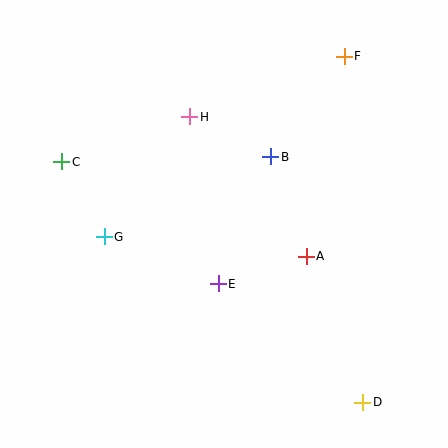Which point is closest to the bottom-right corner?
Point D is closest to the bottom-right corner.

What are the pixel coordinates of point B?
Point B is at (271, 157).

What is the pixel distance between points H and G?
The distance between H and G is 147 pixels.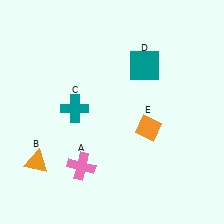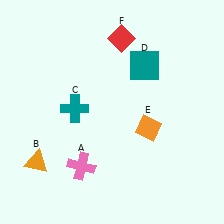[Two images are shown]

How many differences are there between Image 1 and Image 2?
There is 1 difference between the two images.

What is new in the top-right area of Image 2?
A red diamond (F) was added in the top-right area of Image 2.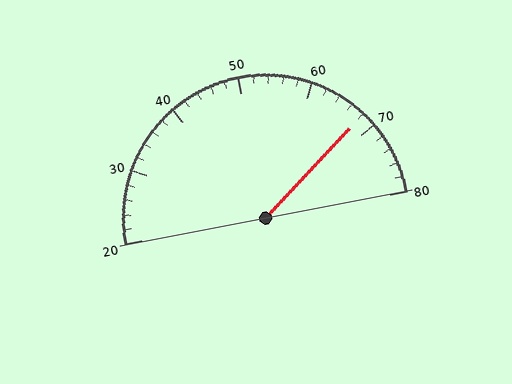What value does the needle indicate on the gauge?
The needle indicates approximately 68.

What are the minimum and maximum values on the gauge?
The gauge ranges from 20 to 80.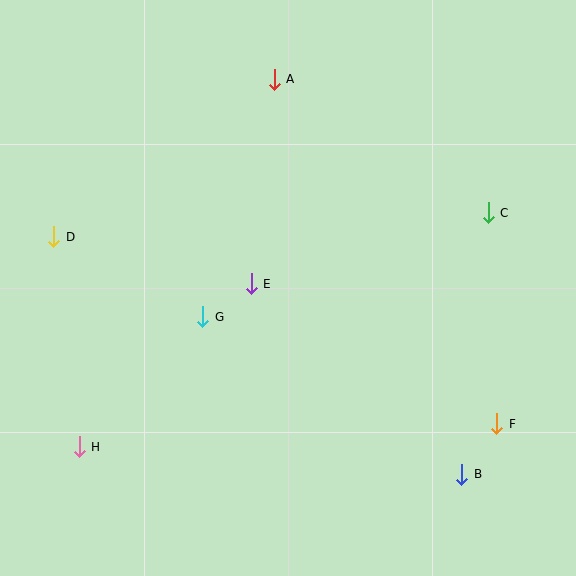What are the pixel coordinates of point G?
Point G is at (203, 317).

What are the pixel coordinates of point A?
Point A is at (274, 79).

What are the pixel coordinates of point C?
Point C is at (488, 213).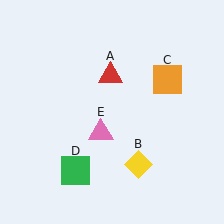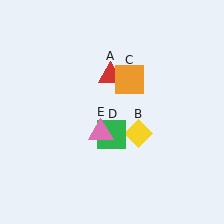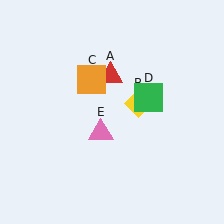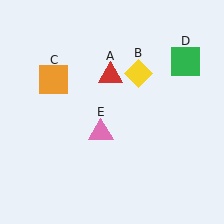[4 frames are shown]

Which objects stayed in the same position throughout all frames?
Red triangle (object A) and pink triangle (object E) remained stationary.